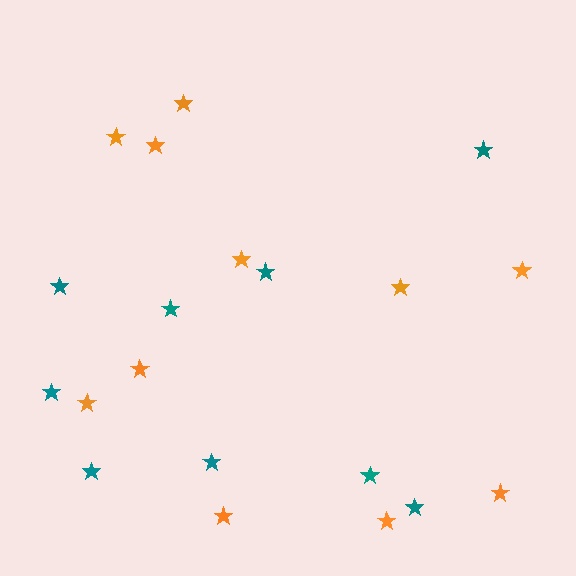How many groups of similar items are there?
There are 2 groups: one group of orange stars (11) and one group of teal stars (9).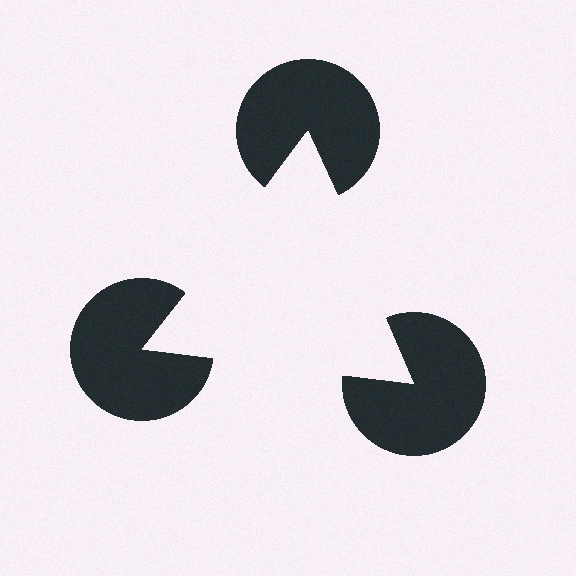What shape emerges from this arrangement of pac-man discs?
An illusory triangle — its edges are inferred from the aligned wedge cuts in the pac-man discs, not physically drawn.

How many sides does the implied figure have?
3 sides.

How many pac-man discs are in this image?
There are 3 — one at each vertex of the illusory triangle.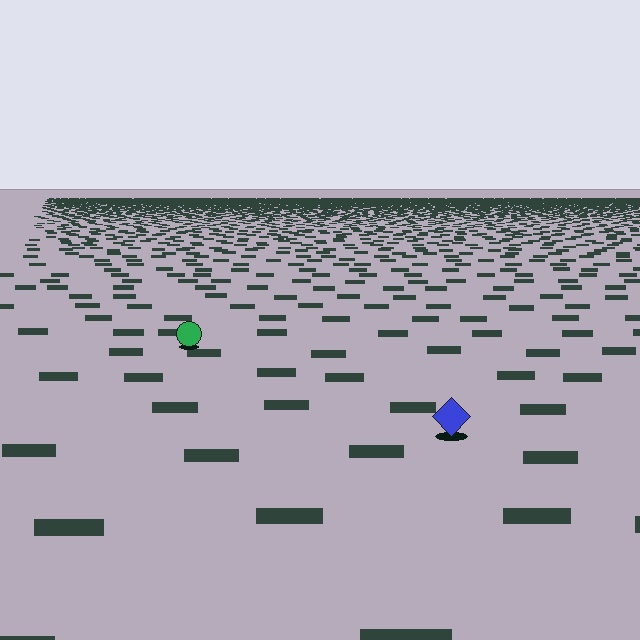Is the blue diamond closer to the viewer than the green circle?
Yes. The blue diamond is closer — you can tell from the texture gradient: the ground texture is coarser near it.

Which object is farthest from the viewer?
The green circle is farthest from the viewer. It appears smaller and the ground texture around it is denser.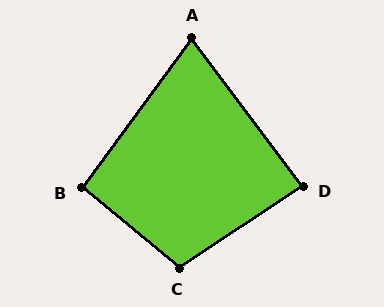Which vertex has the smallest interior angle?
A, at approximately 73 degrees.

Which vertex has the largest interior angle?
C, at approximately 107 degrees.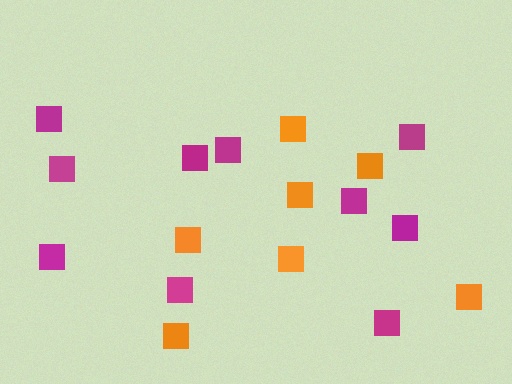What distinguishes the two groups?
There are 2 groups: one group of magenta squares (10) and one group of orange squares (7).